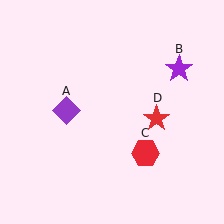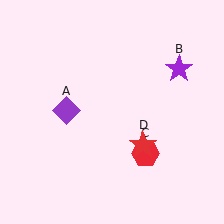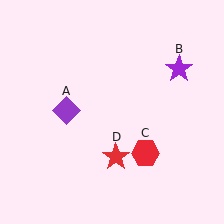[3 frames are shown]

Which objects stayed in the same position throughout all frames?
Purple diamond (object A) and purple star (object B) and red hexagon (object C) remained stationary.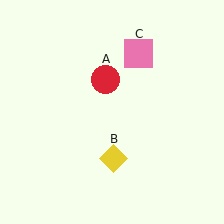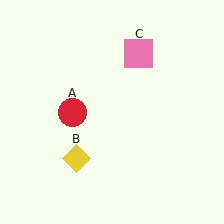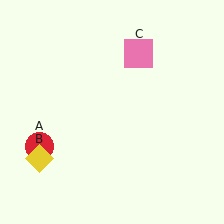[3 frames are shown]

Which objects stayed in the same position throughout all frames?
Pink square (object C) remained stationary.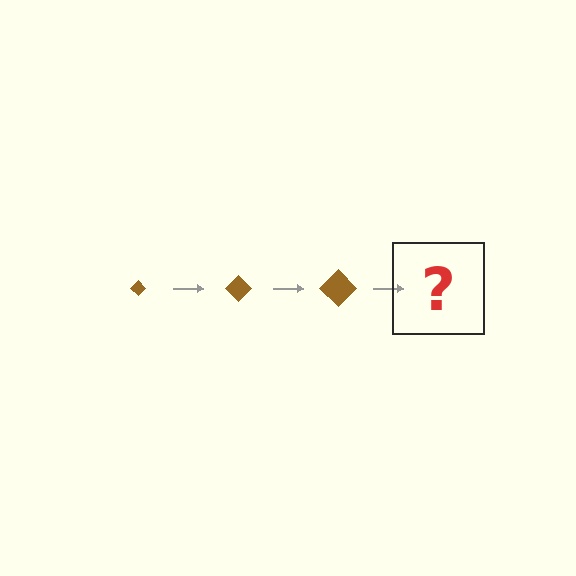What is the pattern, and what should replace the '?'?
The pattern is that the diamond gets progressively larger each step. The '?' should be a brown diamond, larger than the previous one.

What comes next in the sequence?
The next element should be a brown diamond, larger than the previous one.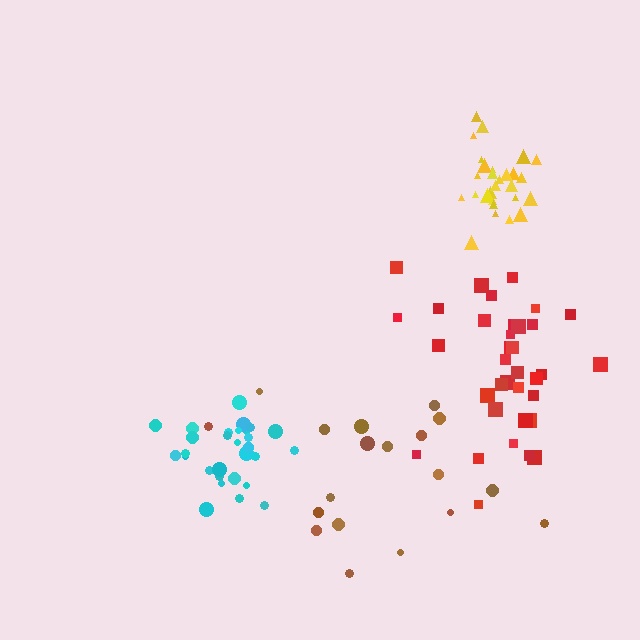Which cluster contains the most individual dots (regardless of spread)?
Red (35).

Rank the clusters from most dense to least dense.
yellow, cyan, red, brown.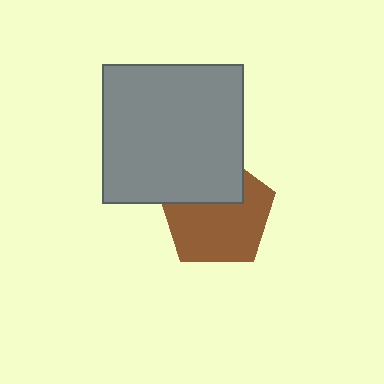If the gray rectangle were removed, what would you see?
You would see the complete brown pentagon.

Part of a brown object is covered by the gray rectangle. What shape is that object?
It is a pentagon.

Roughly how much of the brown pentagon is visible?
Most of it is visible (roughly 66%).